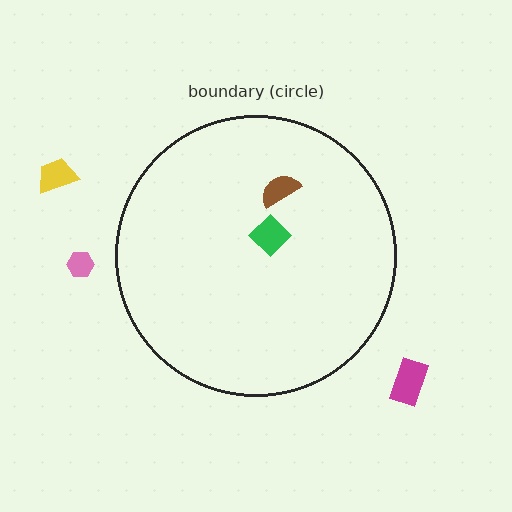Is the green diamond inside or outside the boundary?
Inside.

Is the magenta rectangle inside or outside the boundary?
Outside.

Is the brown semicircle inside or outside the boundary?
Inside.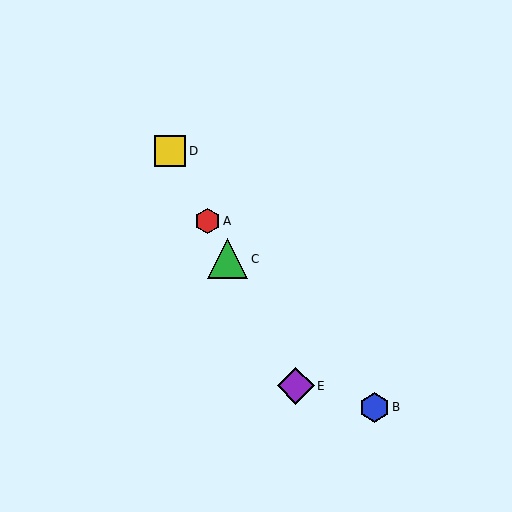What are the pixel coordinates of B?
Object B is at (374, 407).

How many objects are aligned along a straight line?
4 objects (A, C, D, E) are aligned along a straight line.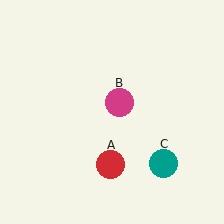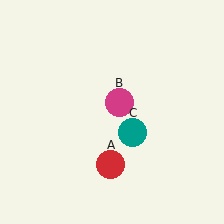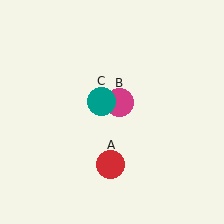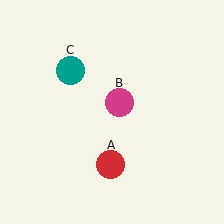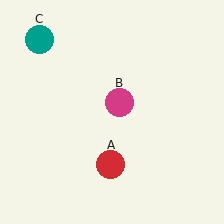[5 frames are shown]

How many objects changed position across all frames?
1 object changed position: teal circle (object C).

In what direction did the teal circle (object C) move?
The teal circle (object C) moved up and to the left.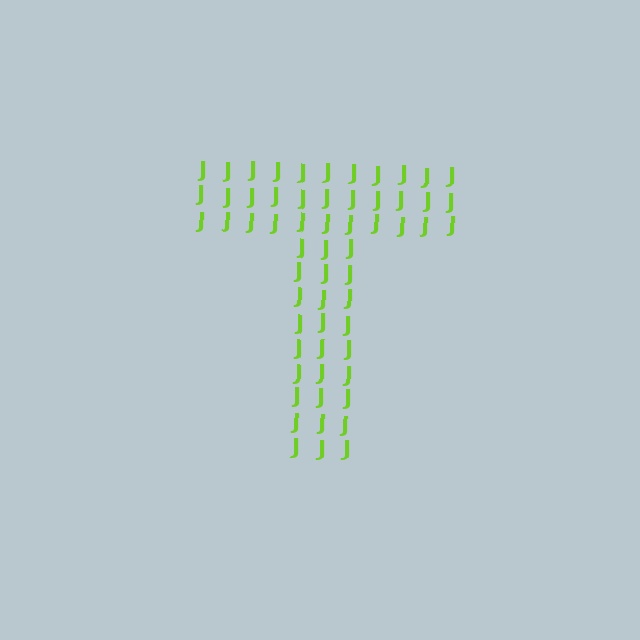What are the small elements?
The small elements are letter J's.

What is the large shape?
The large shape is the letter T.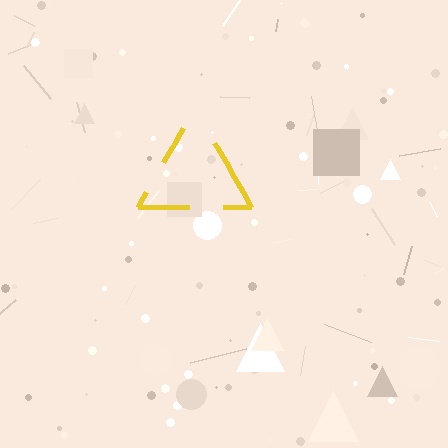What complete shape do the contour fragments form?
The contour fragments form a triangle.